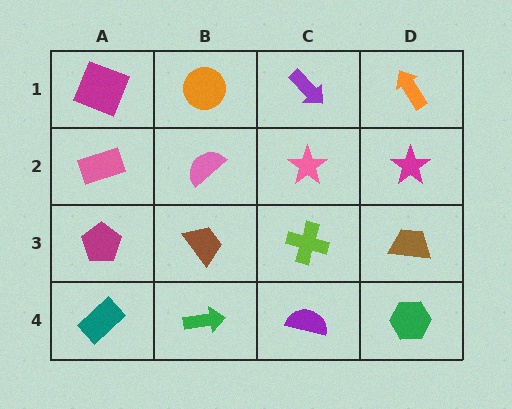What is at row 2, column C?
A pink star.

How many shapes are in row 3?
4 shapes.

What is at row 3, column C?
A lime cross.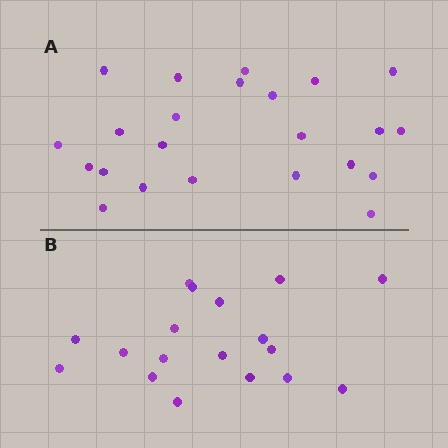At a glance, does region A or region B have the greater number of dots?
Region A (the top region) has more dots.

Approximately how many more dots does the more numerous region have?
Region A has about 5 more dots than region B.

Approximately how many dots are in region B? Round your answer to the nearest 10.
About 20 dots. (The exact count is 18, which rounds to 20.)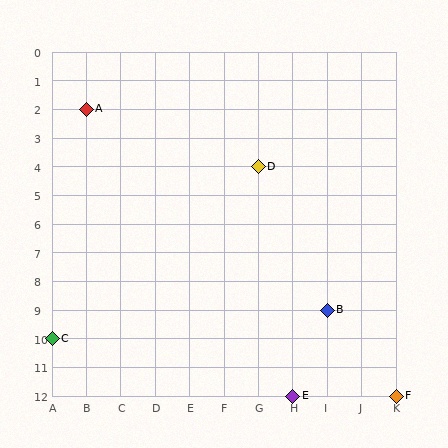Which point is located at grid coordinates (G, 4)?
Point D is at (G, 4).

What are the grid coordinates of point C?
Point C is at grid coordinates (A, 10).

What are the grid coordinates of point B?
Point B is at grid coordinates (I, 9).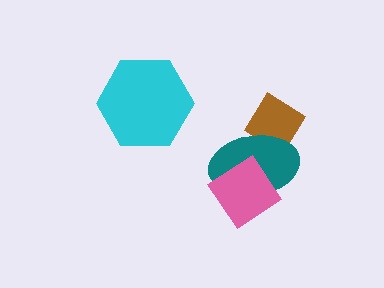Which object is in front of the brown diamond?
The teal ellipse is in front of the brown diamond.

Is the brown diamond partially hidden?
Yes, it is partially covered by another shape.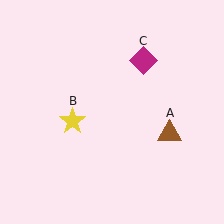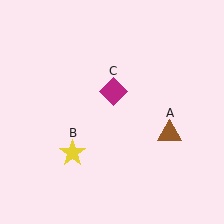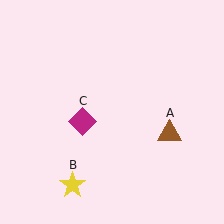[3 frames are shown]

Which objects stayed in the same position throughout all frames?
Brown triangle (object A) remained stationary.